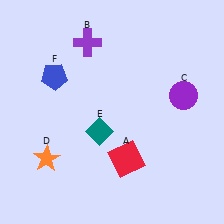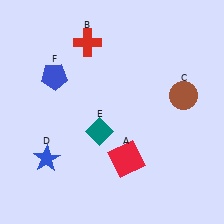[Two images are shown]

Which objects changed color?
B changed from purple to red. C changed from purple to brown. D changed from orange to blue.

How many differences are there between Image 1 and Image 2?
There are 3 differences between the two images.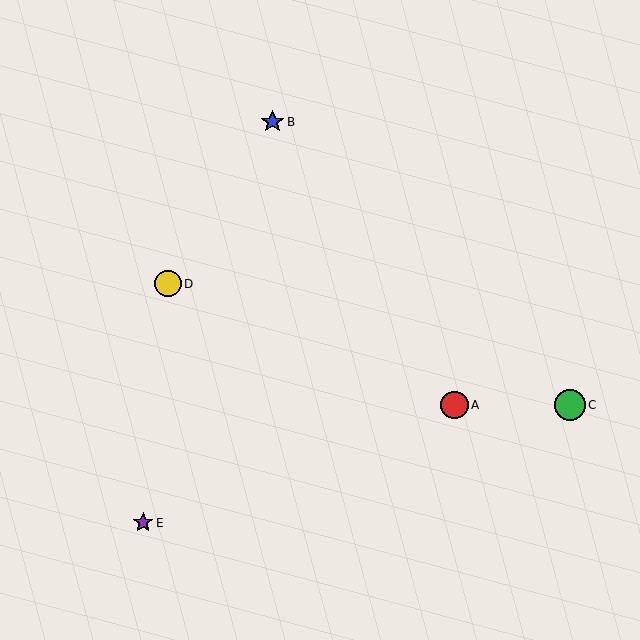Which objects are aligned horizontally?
Objects A, C are aligned horizontally.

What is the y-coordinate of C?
Object C is at y≈405.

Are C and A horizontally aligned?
Yes, both are at y≈405.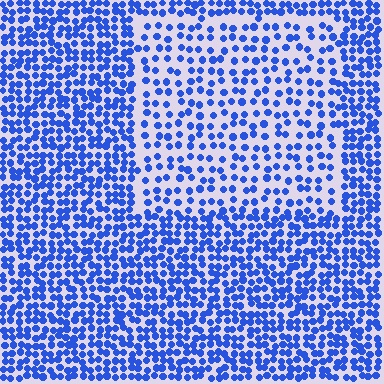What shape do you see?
I see a rectangle.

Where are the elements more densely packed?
The elements are more densely packed outside the rectangle boundary.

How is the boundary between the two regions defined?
The boundary is defined by a change in element density (approximately 1.9x ratio). All elements are the same color, size, and shape.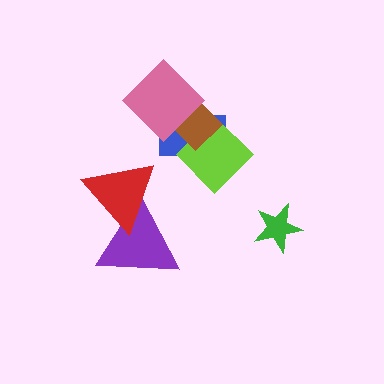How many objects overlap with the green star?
0 objects overlap with the green star.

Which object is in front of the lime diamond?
The brown diamond is in front of the lime diamond.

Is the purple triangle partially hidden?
Yes, it is partially covered by another shape.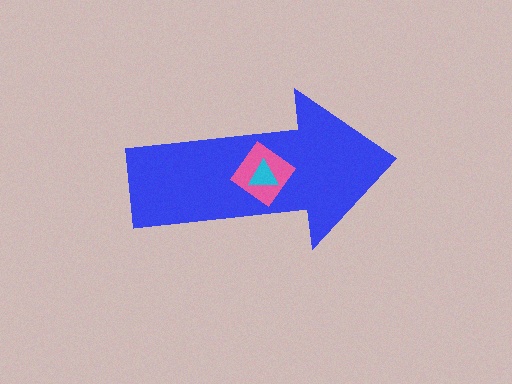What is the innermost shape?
The cyan triangle.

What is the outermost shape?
The blue arrow.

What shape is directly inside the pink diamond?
The cyan triangle.